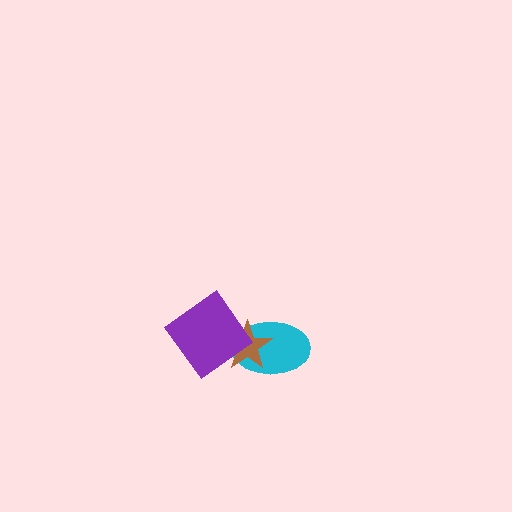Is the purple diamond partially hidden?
No, no other shape covers it.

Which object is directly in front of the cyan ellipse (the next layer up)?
The brown star is directly in front of the cyan ellipse.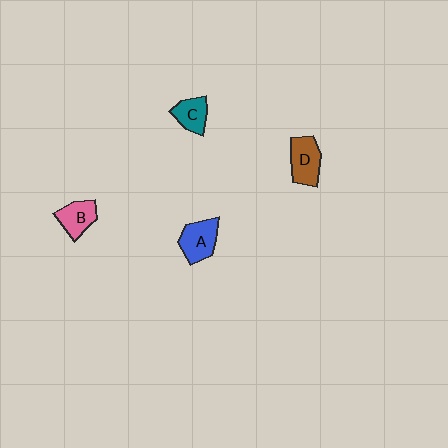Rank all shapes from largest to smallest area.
From largest to smallest: D (brown), A (blue), B (pink), C (teal).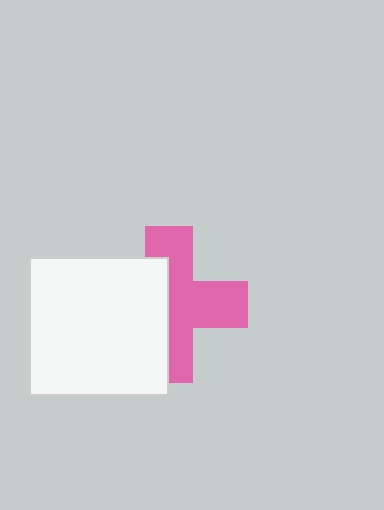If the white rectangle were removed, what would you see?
You would see the complete pink cross.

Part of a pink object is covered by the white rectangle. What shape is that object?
It is a cross.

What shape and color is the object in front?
The object in front is a white rectangle.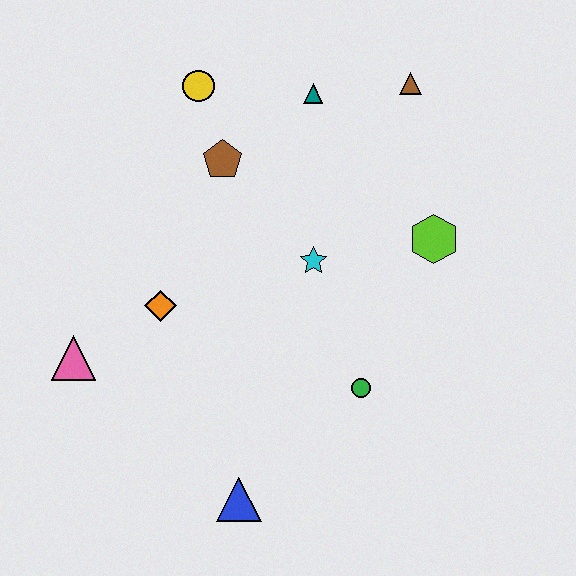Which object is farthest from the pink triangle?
The brown triangle is farthest from the pink triangle.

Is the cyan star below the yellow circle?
Yes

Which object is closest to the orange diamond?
The pink triangle is closest to the orange diamond.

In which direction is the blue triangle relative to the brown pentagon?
The blue triangle is below the brown pentagon.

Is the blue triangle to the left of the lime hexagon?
Yes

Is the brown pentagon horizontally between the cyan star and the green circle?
No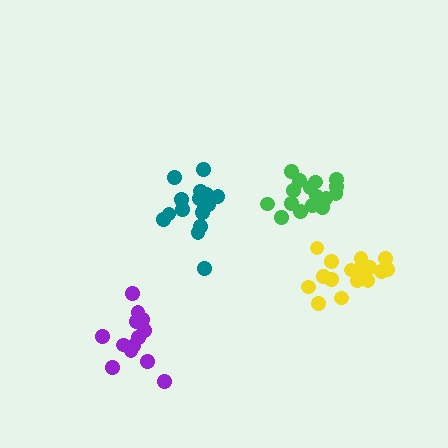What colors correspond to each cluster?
The clusters are colored: yellow, teal, green, purple.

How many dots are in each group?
Group 1: 17 dots, Group 2: 16 dots, Group 3: 17 dots, Group 4: 13 dots (63 total).